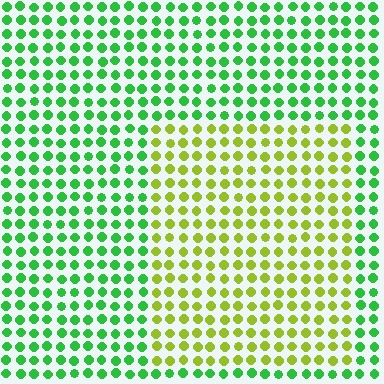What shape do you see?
I see a rectangle.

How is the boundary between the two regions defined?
The boundary is defined purely by a slight shift in hue (about 50 degrees). Spacing, size, and orientation are identical on both sides.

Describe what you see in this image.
The image is filled with small green elements in a uniform arrangement. A rectangle-shaped region is visible where the elements are tinted to a slightly different hue, forming a subtle color boundary.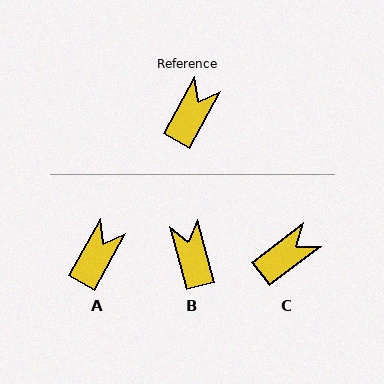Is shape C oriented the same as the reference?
No, it is off by about 23 degrees.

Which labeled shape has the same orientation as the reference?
A.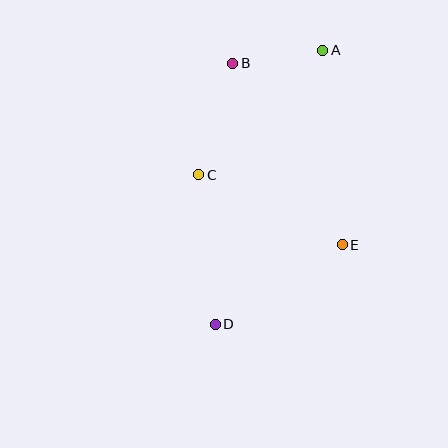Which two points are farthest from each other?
Points A and D are farthest from each other.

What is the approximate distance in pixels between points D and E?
The distance between D and E is approximately 150 pixels.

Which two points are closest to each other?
Points A and B are closest to each other.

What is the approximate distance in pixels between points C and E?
The distance between C and E is approximately 160 pixels.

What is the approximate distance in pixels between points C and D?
The distance between C and D is approximately 150 pixels.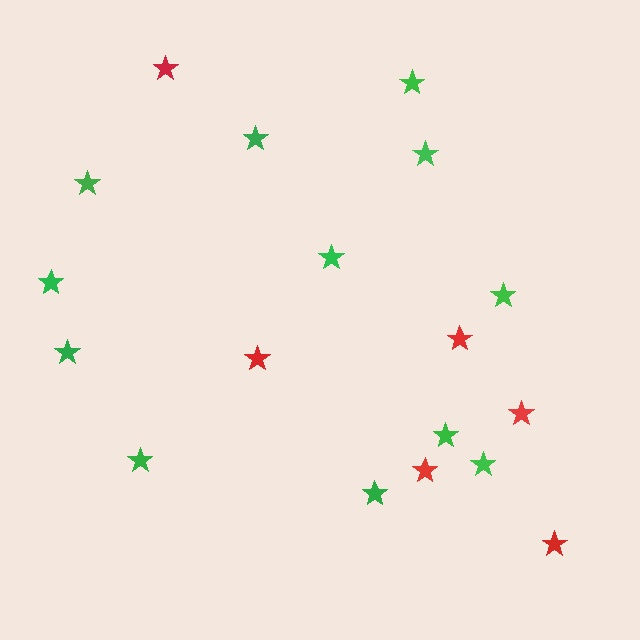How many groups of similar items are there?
There are 2 groups: one group of red stars (6) and one group of green stars (12).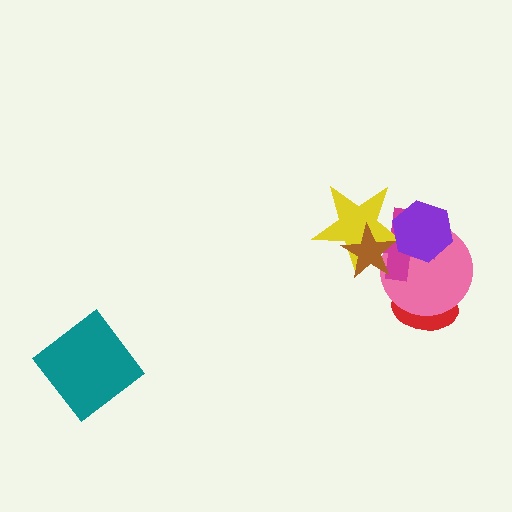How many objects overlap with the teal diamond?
0 objects overlap with the teal diamond.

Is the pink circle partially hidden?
Yes, it is partially covered by another shape.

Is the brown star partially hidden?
No, no other shape covers it.